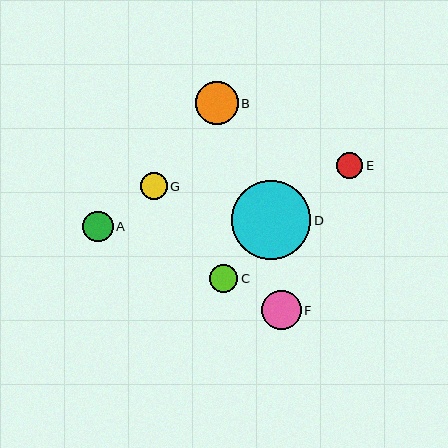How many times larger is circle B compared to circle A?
Circle B is approximately 1.4 times the size of circle A.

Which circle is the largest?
Circle D is the largest with a size of approximately 79 pixels.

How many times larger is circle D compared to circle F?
Circle D is approximately 2.0 times the size of circle F.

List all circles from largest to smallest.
From largest to smallest: D, B, F, A, C, G, E.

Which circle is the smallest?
Circle E is the smallest with a size of approximately 26 pixels.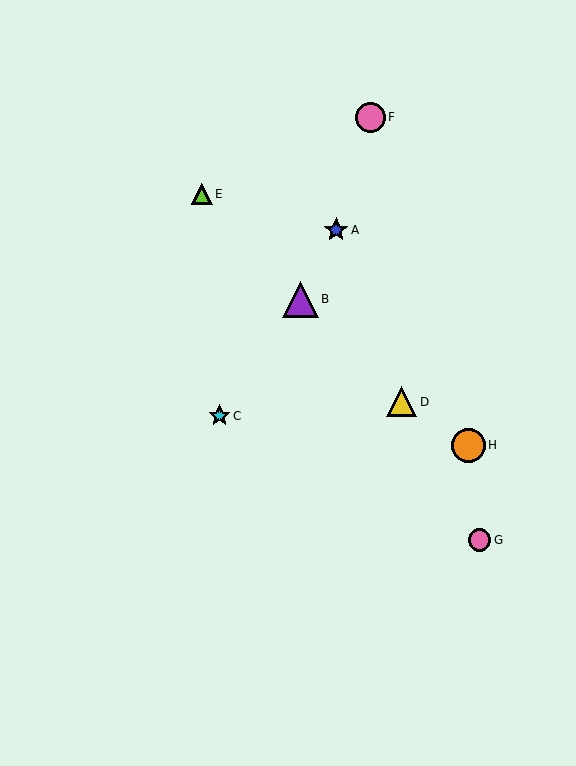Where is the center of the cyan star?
The center of the cyan star is at (219, 416).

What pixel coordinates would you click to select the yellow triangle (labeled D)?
Click at (402, 402) to select the yellow triangle D.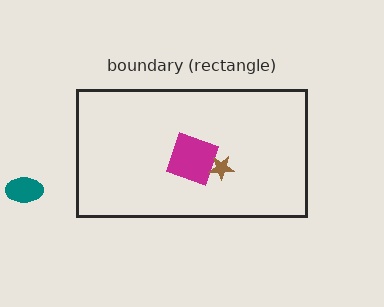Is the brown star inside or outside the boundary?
Inside.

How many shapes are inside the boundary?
2 inside, 1 outside.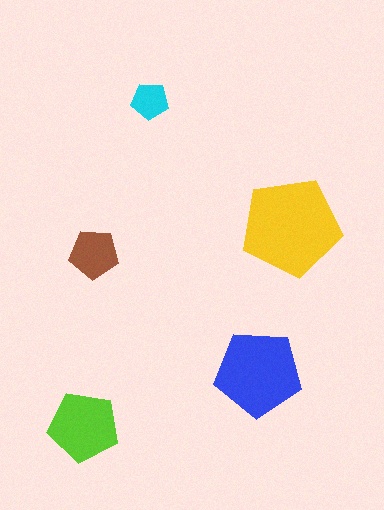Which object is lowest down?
The lime pentagon is bottommost.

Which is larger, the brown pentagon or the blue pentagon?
The blue one.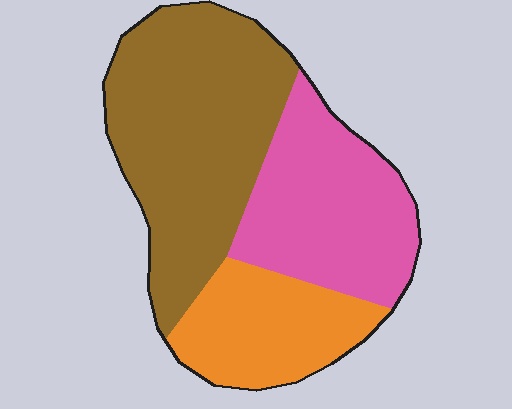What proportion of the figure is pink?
Pink covers 31% of the figure.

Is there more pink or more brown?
Brown.